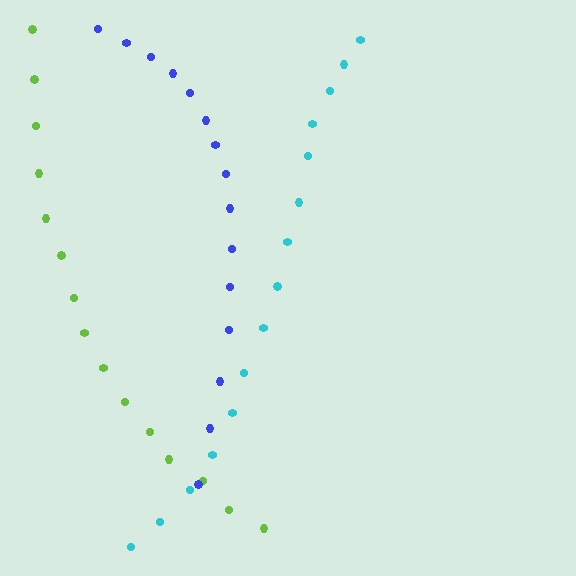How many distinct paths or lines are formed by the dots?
There are 3 distinct paths.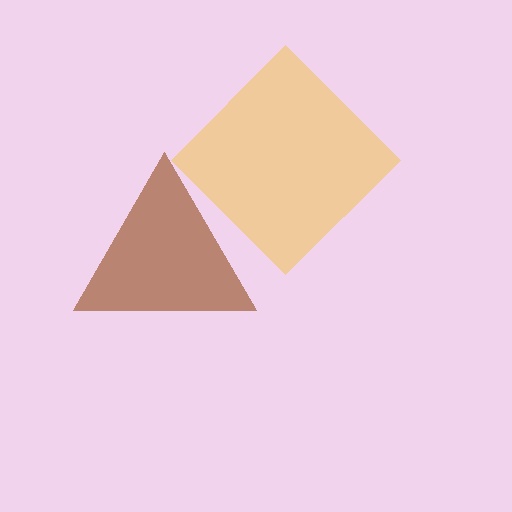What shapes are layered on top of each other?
The layered shapes are: a brown triangle, a yellow diamond.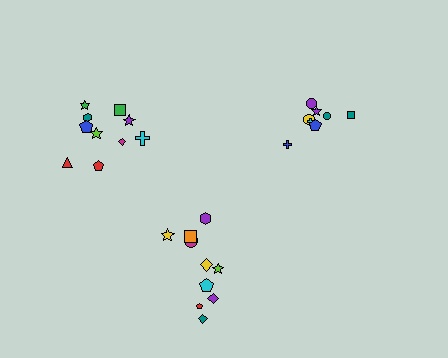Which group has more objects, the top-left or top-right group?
The top-left group.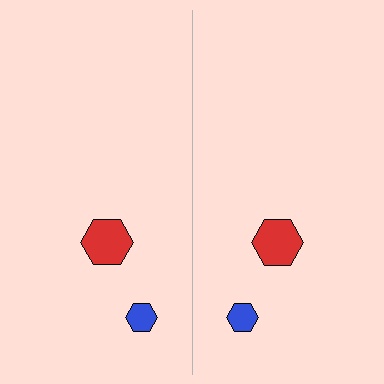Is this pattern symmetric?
Yes, this pattern has bilateral (reflection) symmetry.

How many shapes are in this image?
There are 4 shapes in this image.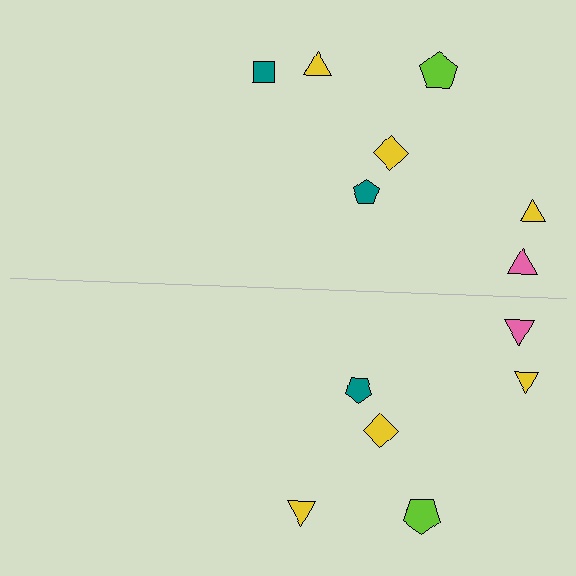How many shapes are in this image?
There are 13 shapes in this image.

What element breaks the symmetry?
A teal square is missing from the bottom side.